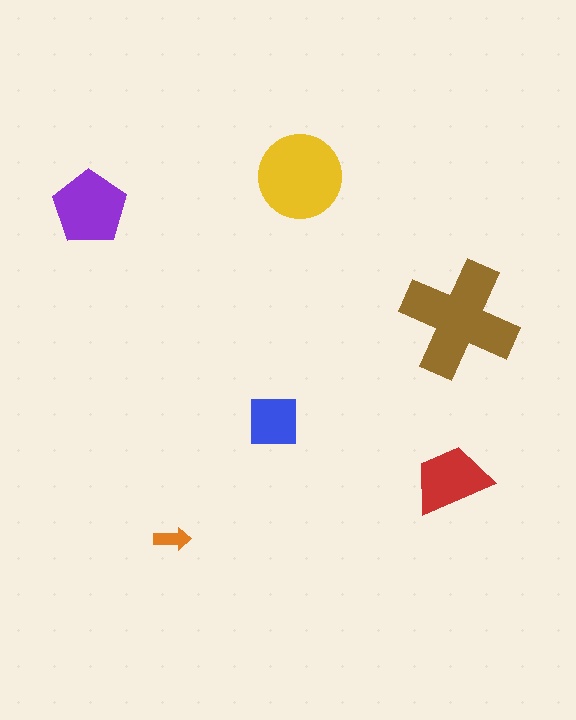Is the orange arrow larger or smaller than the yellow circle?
Smaller.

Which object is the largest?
The brown cross.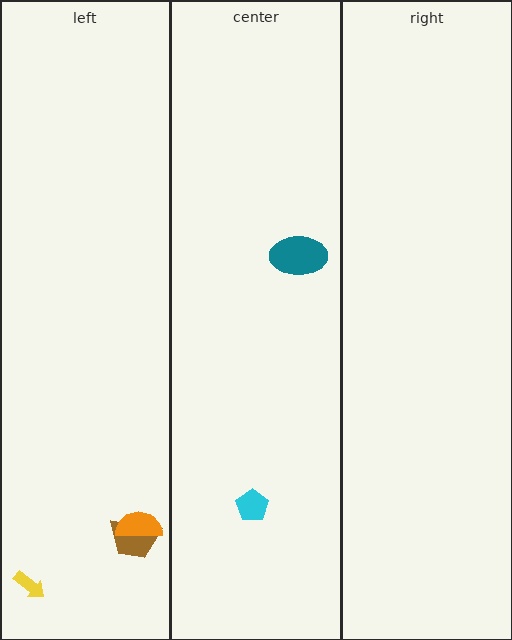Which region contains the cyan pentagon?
The center region.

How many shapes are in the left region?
3.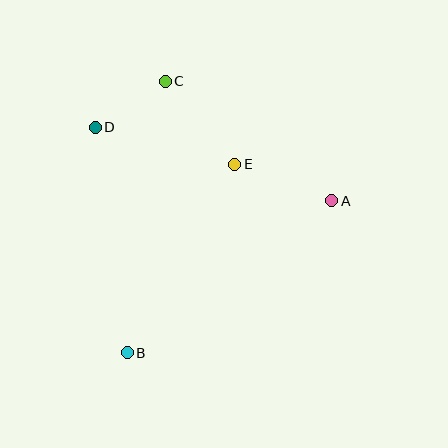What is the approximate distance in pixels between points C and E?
The distance between C and E is approximately 108 pixels.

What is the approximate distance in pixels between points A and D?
The distance between A and D is approximately 248 pixels.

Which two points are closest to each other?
Points C and D are closest to each other.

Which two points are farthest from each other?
Points B and C are farthest from each other.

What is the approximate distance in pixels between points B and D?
The distance between B and D is approximately 227 pixels.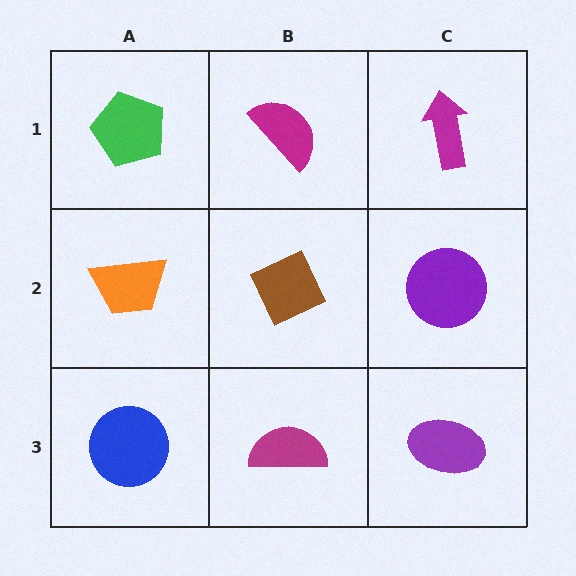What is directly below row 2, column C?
A purple ellipse.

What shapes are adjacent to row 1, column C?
A purple circle (row 2, column C), a magenta semicircle (row 1, column B).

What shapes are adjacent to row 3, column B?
A brown diamond (row 2, column B), a blue circle (row 3, column A), a purple ellipse (row 3, column C).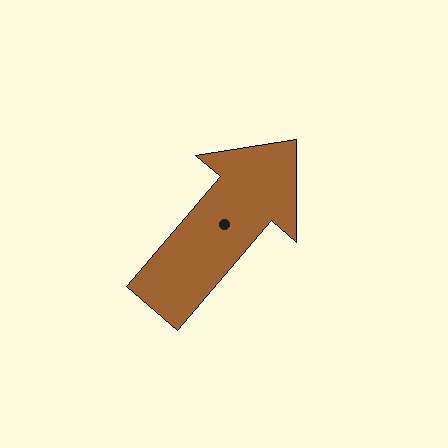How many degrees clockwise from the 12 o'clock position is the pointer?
Approximately 41 degrees.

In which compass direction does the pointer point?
Northeast.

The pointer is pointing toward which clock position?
Roughly 1 o'clock.